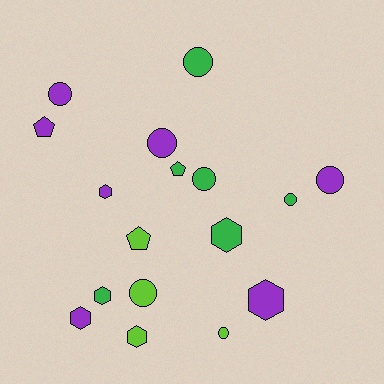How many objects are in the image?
There are 17 objects.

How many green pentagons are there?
There is 1 green pentagon.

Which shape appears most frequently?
Circle, with 8 objects.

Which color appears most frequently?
Purple, with 7 objects.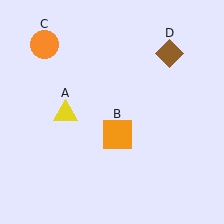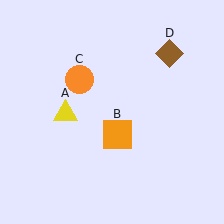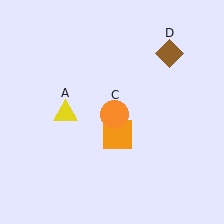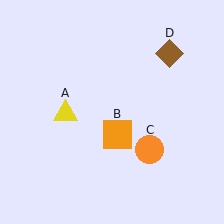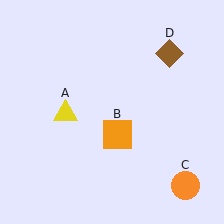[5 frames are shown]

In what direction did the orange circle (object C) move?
The orange circle (object C) moved down and to the right.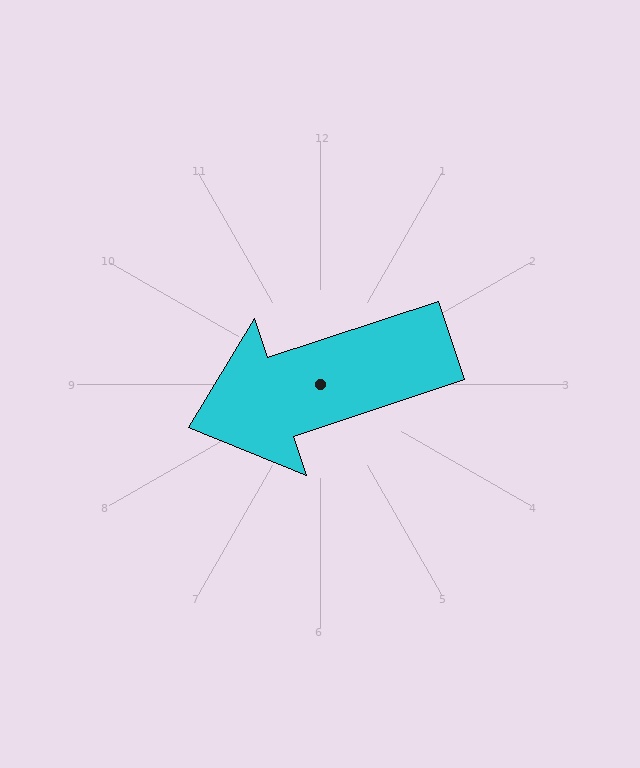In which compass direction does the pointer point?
West.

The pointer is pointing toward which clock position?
Roughly 8 o'clock.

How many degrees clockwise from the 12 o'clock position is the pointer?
Approximately 252 degrees.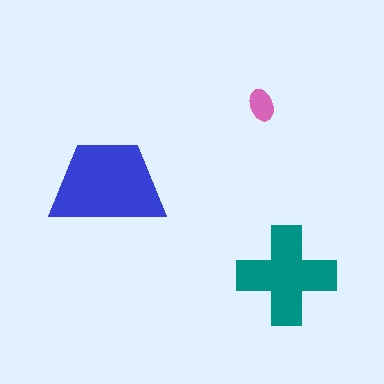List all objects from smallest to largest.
The pink ellipse, the teal cross, the blue trapezoid.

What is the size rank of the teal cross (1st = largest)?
2nd.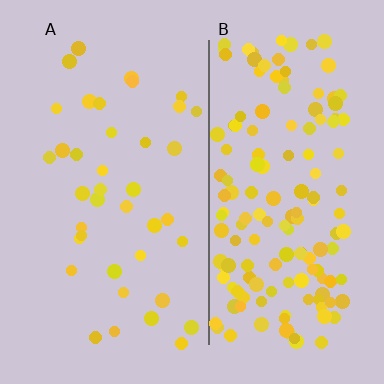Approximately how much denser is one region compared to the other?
Approximately 3.8× — region B over region A.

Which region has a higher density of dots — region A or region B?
B (the right).